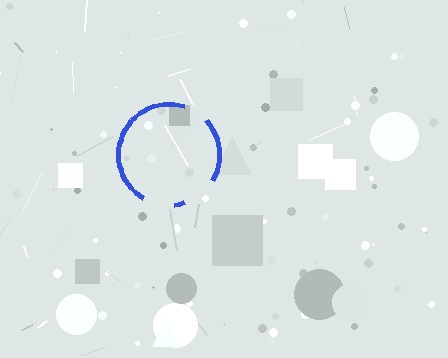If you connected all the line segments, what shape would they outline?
They would outline a circle.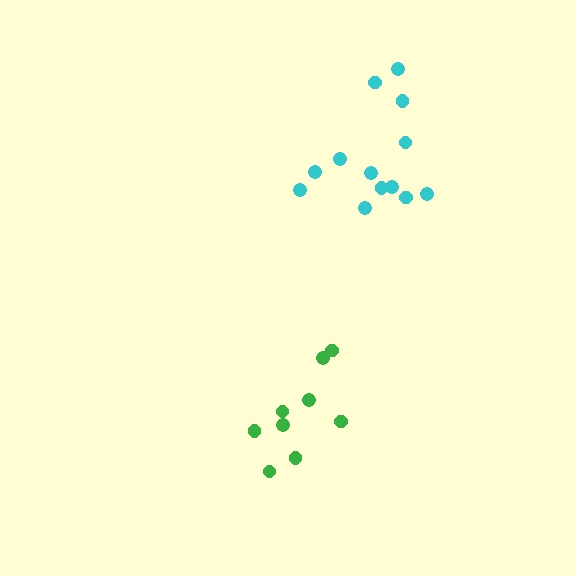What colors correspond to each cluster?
The clusters are colored: green, cyan.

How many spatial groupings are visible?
There are 2 spatial groupings.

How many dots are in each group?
Group 1: 9 dots, Group 2: 13 dots (22 total).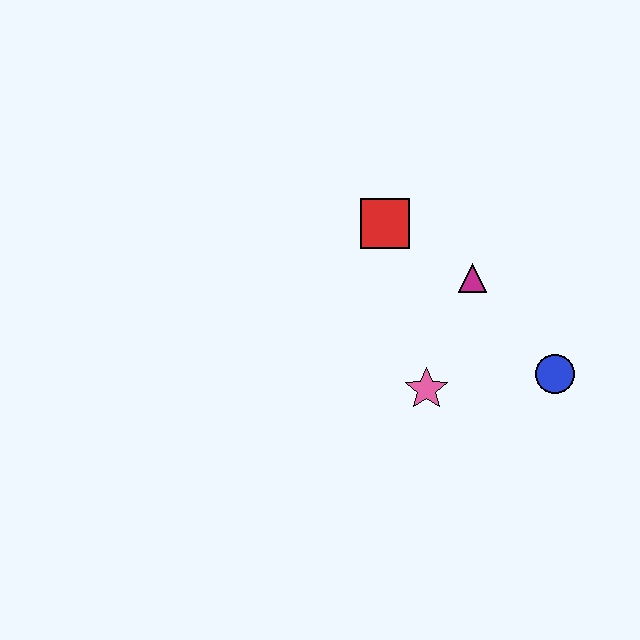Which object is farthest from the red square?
The blue circle is farthest from the red square.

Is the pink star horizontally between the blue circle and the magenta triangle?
No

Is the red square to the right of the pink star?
No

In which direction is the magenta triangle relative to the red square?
The magenta triangle is to the right of the red square.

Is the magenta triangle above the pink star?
Yes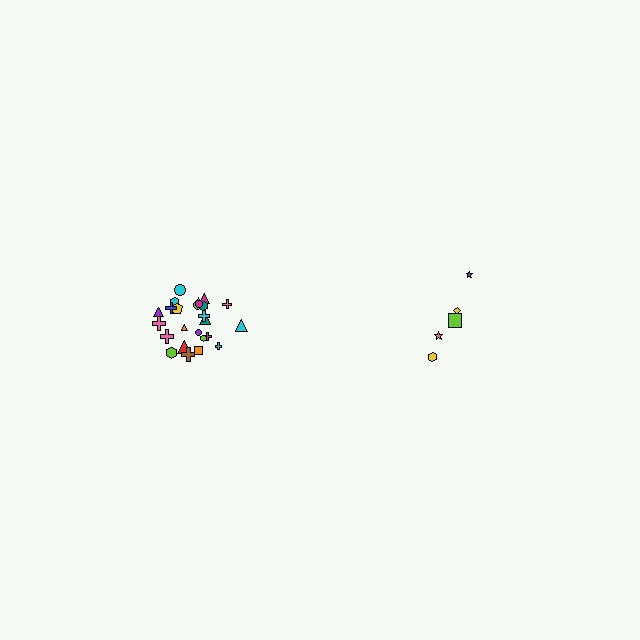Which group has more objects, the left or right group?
The left group.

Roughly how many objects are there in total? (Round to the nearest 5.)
Roughly 30 objects in total.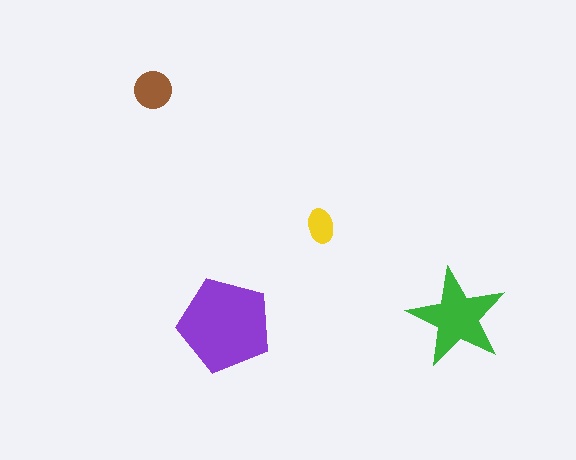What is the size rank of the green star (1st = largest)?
2nd.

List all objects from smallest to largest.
The yellow ellipse, the brown circle, the green star, the purple pentagon.